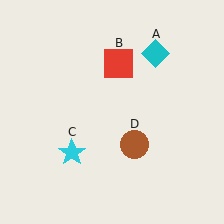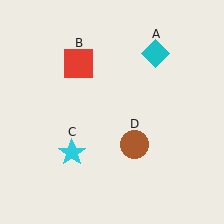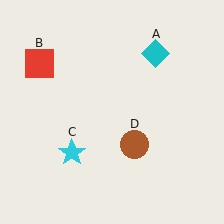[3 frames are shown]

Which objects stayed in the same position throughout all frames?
Cyan diamond (object A) and cyan star (object C) and brown circle (object D) remained stationary.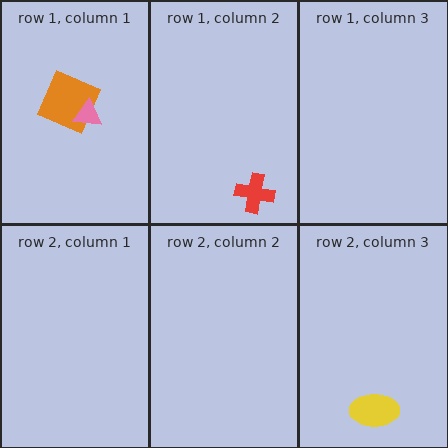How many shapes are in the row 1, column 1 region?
2.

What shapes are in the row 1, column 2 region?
The red cross.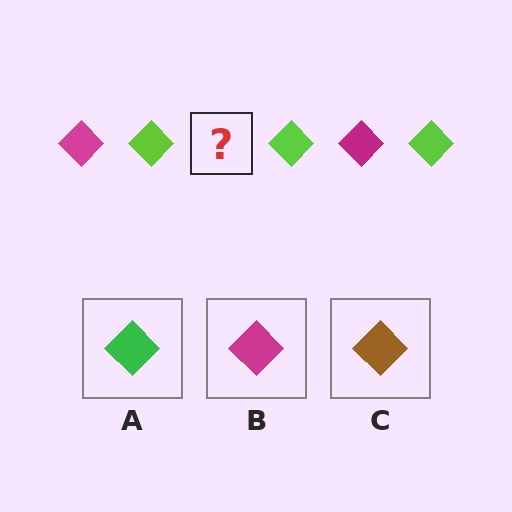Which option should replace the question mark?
Option B.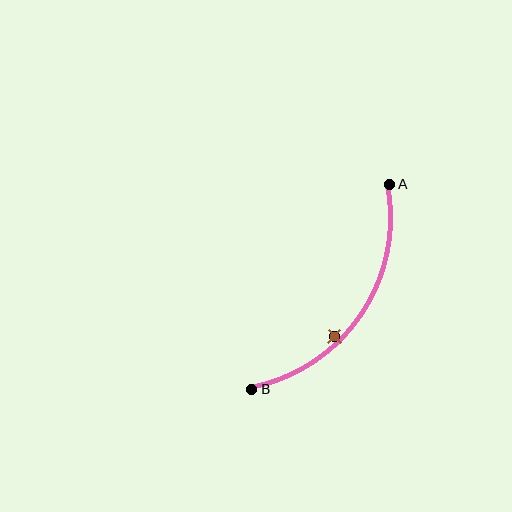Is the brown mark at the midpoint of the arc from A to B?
No — the brown mark does not lie on the arc at all. It sits slightly inside the curve.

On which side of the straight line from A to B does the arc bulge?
The arc bulges below and to the right of the straight line connecting A and B.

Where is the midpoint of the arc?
The arc midpoint is the point on the curve farthest from the straight line joining A and B. It sits below and to the right of that line.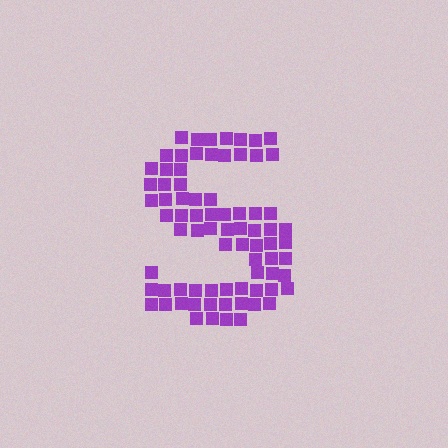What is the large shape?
The large shape is the letter S.